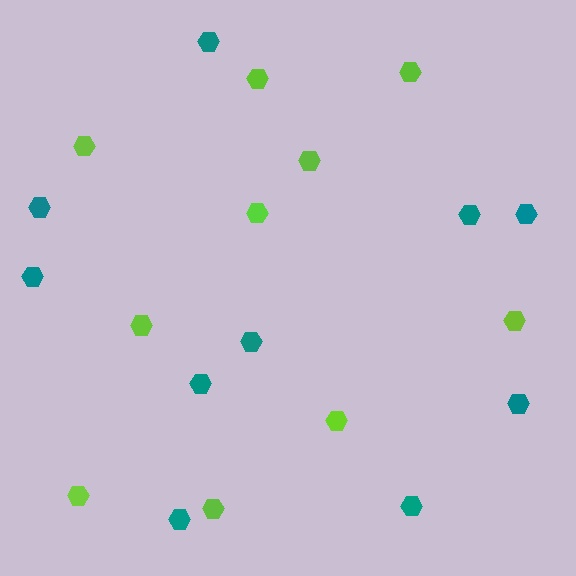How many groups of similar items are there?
There are 2 groups: one group of lime hexagons (10) and one group of teal hexagons (10).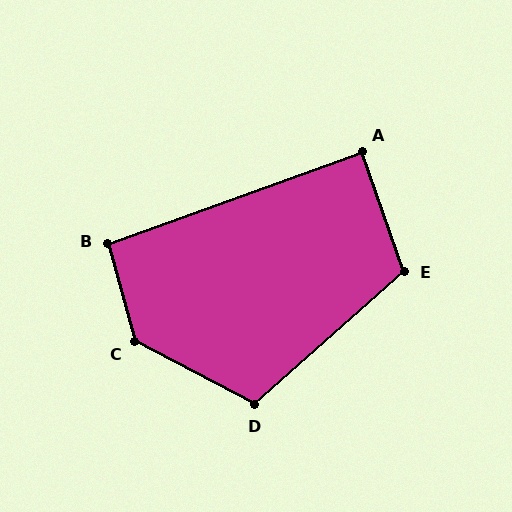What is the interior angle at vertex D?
Approximately 111 degrees (obtuse).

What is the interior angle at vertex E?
Approximately 112 degrees (obtuse).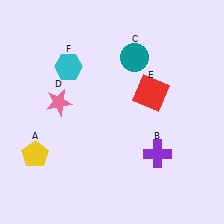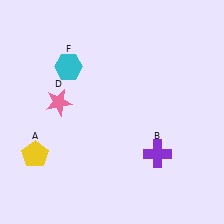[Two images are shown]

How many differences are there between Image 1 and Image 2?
There are 2 differences between the two images.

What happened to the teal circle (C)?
The teal circle (C) was removed in Image 2. It was in the top-right area of Image 1.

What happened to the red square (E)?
The red square (E) was removed in Image 2. It was in the top-right area of Image 1.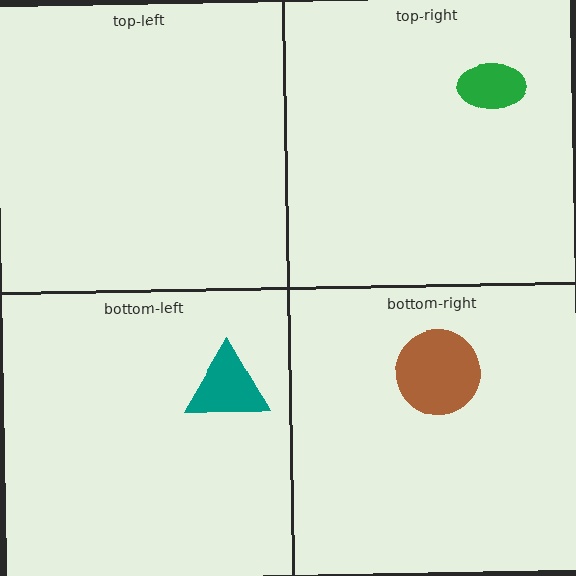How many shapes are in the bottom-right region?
1.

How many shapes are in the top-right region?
1.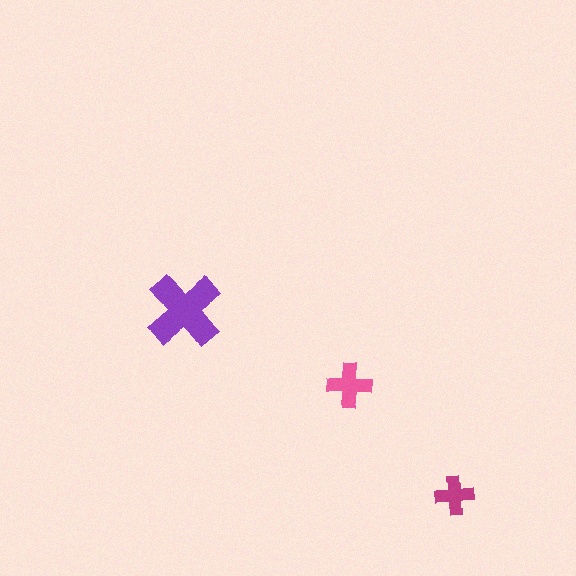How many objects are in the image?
There are 3 objects in the image.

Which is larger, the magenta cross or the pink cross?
The pink one.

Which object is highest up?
The purple cross is topmost.